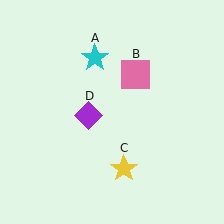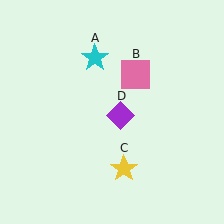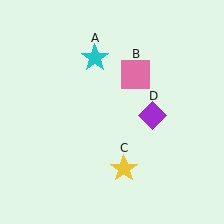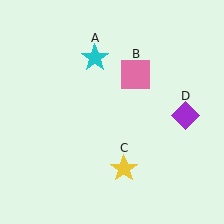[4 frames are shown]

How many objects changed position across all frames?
1 object changed position: purple diamond (object D).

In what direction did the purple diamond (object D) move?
The purple diamond (object D) moved right.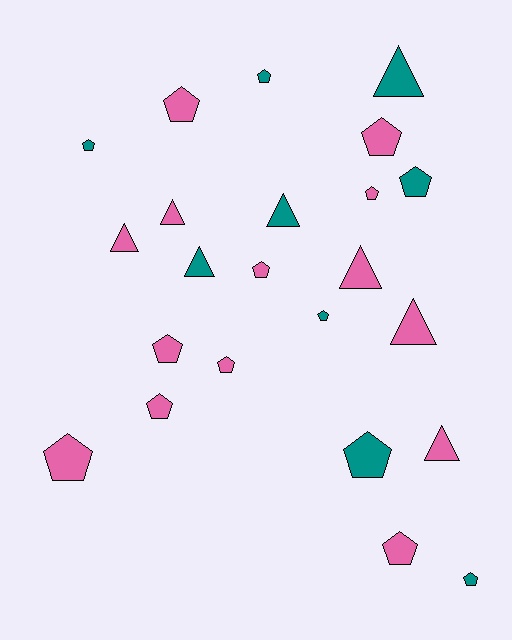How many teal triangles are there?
There are 3 teal triangles.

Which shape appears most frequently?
Pentagon, with 15 objects.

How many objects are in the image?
There are 23 objects.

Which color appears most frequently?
Pink, with 14 objects.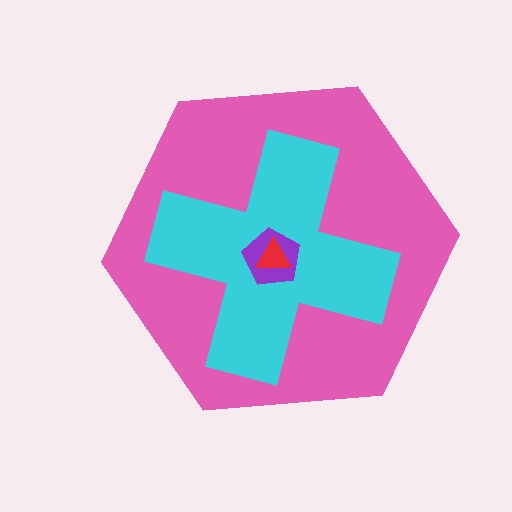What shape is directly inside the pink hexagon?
The cyan cross.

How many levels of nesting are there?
4.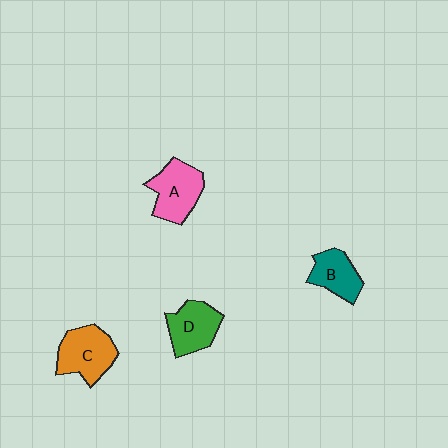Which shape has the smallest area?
Shape B (teal).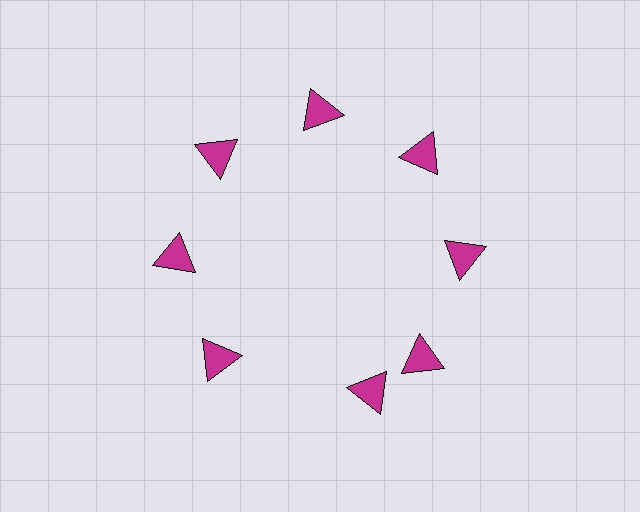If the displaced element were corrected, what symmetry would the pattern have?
It would have 8-fold rotational symmetry — the pattern would map onto itself every 45 degrees.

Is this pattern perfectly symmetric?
No. The 8 magenta triangles are arranged in a ring, but one element near the 6 o'clock position is rotated out of alignment along the ring, breaking the 8-fold rotational symmetry.